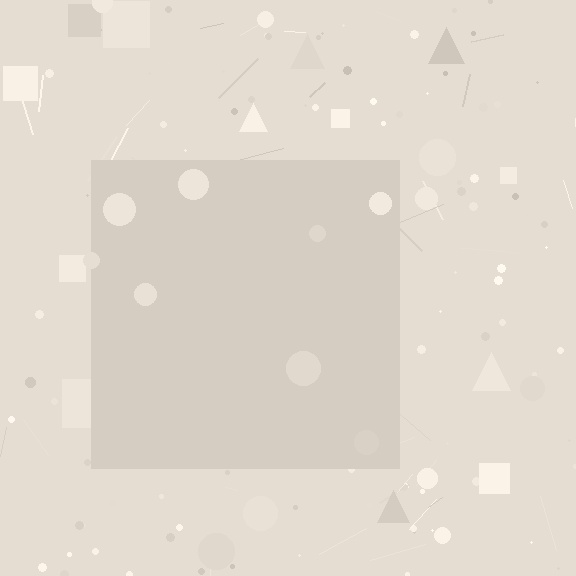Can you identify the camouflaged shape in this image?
The camouflaged shape is a square.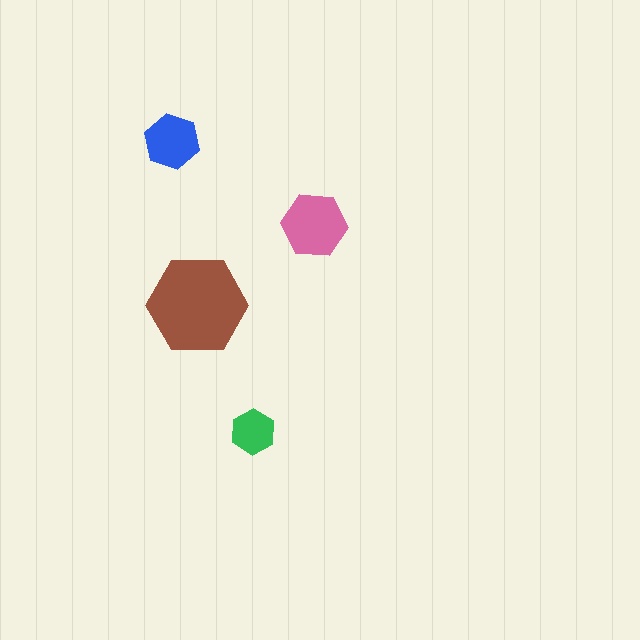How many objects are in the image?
There are 4 objects in the image.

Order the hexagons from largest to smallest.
the brown one, the pink one, the blue one, the green one.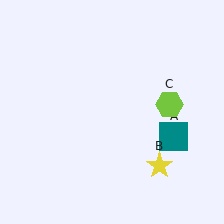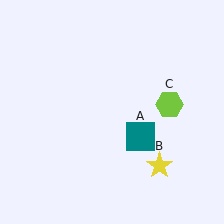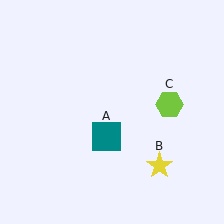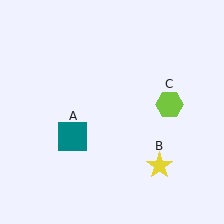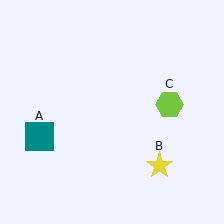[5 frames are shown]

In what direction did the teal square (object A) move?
The teal square (object A) moved left.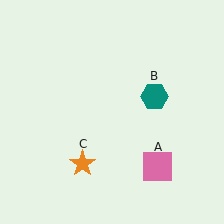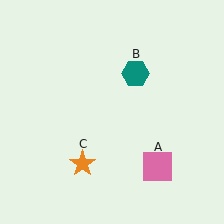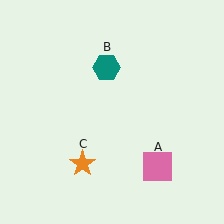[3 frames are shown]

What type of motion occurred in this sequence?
The teal hexagon (object B) rotated counterclockwise around the center of the scene.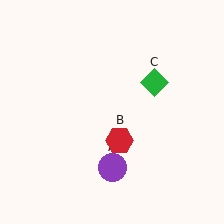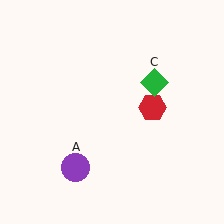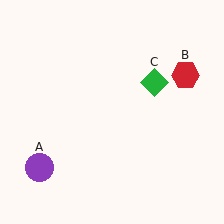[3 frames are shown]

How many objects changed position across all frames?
2 objects changed position: purple circle (object A), red hexagon (object B).